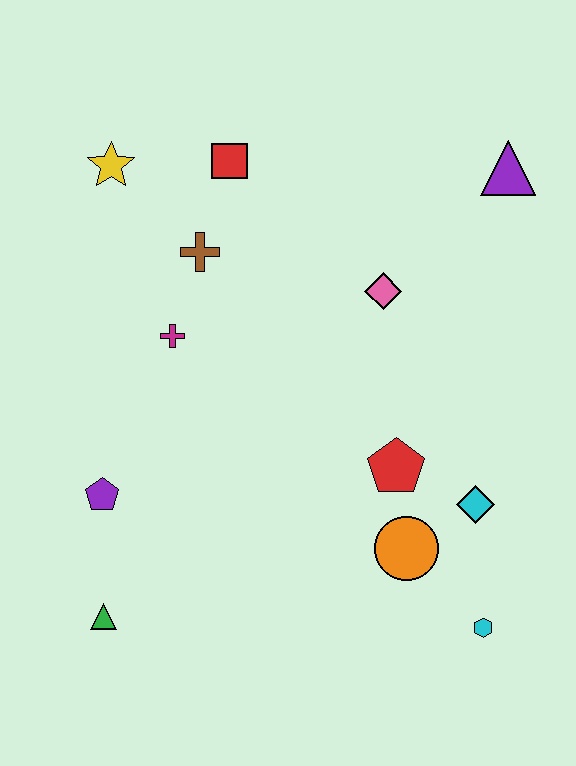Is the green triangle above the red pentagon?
No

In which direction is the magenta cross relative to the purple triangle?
The magenta cross is to the left of the purple triangle.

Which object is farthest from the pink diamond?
The green triangle is farthest from the pink diamond.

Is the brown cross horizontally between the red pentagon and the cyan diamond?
No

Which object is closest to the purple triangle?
The pink diamond is closest to the purple triangle.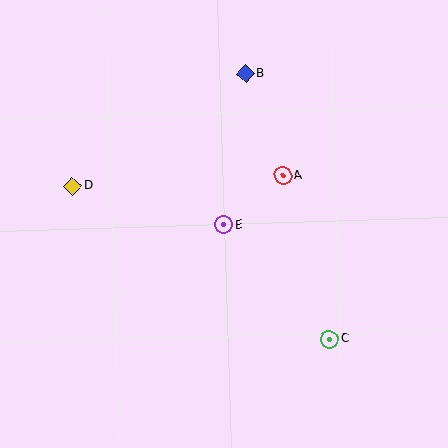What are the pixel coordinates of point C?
Point C is at (329, 339).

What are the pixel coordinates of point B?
Point B is at (246, 74).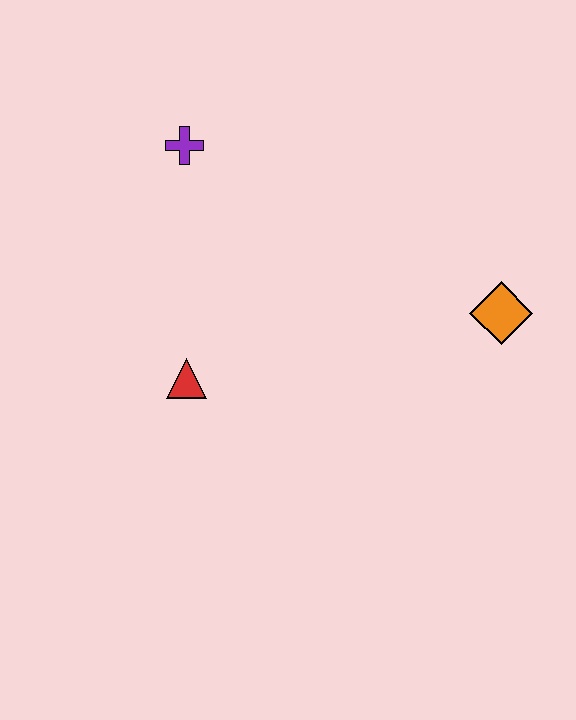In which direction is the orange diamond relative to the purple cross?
The orange diamond is to the right of the purple cross.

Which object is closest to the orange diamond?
The red triangle is closest to the orange diamond.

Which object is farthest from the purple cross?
The orange diamond is farthest from the purple cross.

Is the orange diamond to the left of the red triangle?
No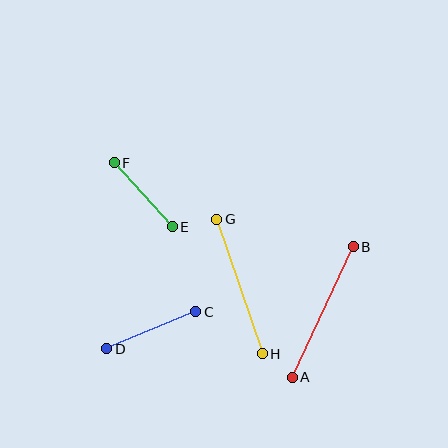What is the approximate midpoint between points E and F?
The midpoint is at approximately (143, 195) pixels.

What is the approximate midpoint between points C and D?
The midpoint is at approximately (151, 330) pixels.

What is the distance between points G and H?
The distance is approximately 142 pixels.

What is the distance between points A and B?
The distance is approximately 144 pixels.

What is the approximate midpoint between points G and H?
The midpoint is at approximately (239, 286) pixels.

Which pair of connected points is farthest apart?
Points A and B are farthest apart.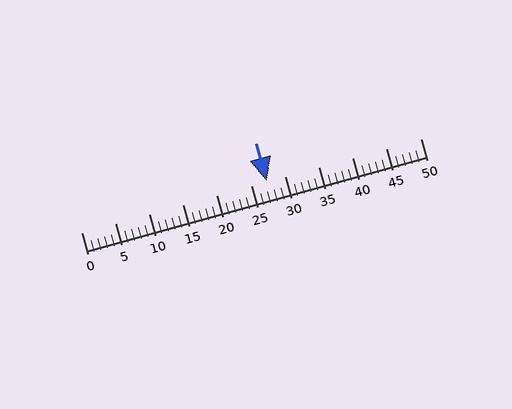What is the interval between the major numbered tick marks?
The major tick marks are spaced 5 units apart.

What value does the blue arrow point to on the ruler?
The blue arrow points to approximately 27.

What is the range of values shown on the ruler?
The ruler shows values from 0 to 50.